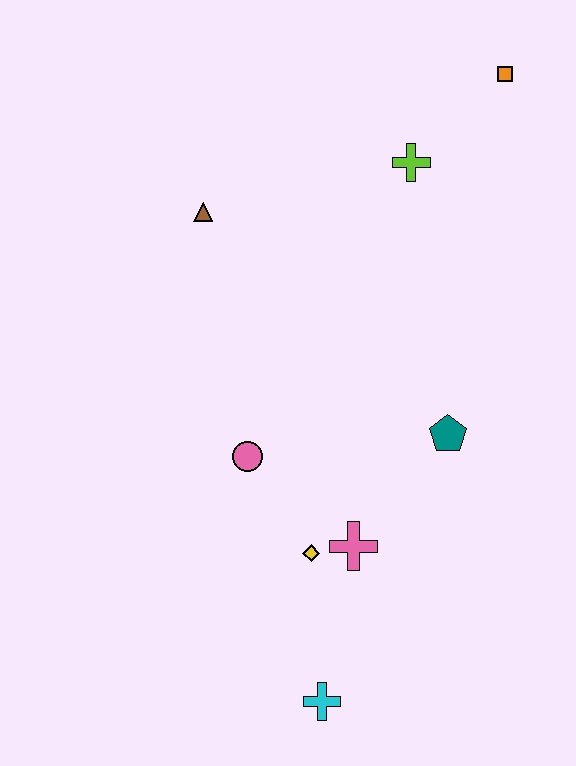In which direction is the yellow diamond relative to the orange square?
The yellow diamond is below the orange square.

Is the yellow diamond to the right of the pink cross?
No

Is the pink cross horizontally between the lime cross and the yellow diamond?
Yes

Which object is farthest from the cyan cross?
The orange square is farthest from the cyan cross.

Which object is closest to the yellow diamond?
The pink cross is closest to the yellow diamond.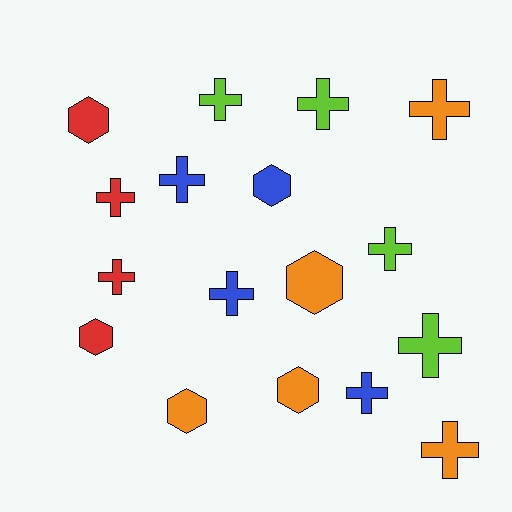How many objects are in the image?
There are 17 objects.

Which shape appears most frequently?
Cross, with 11 objects.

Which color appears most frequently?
Orange, with 5 objects.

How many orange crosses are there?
There are 2 orange crosses.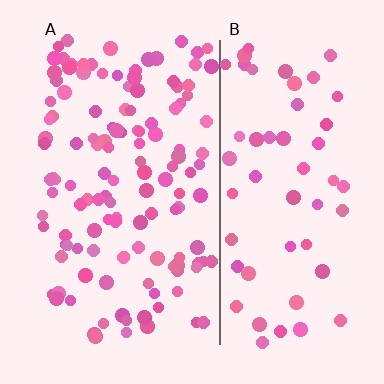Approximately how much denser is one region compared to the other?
Approximately 2.2× — region A over region B.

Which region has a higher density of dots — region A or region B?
A (the left).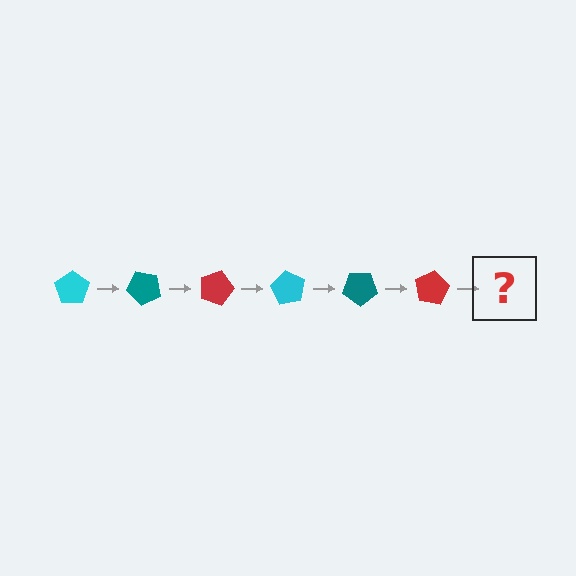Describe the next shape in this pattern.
It should be a cyan pentagon, rotated 270 degrees from the start.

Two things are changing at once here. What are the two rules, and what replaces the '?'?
The two rules are that it rotates 45 degrees each step and the color cycles through cyan, teal, and red. The '?' should be a cyan pentagon, rotated 270 degrees from the start.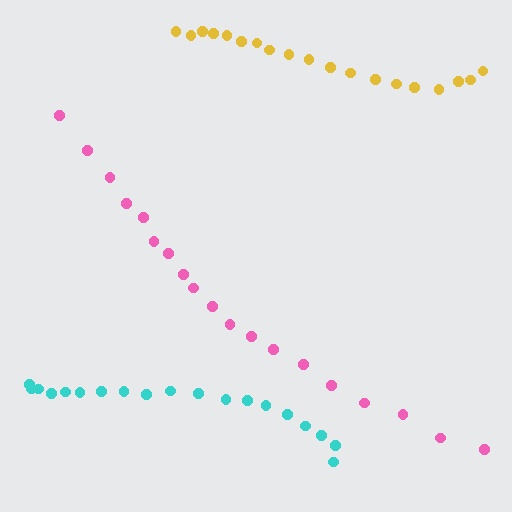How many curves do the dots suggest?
There are 3 distinct paths.